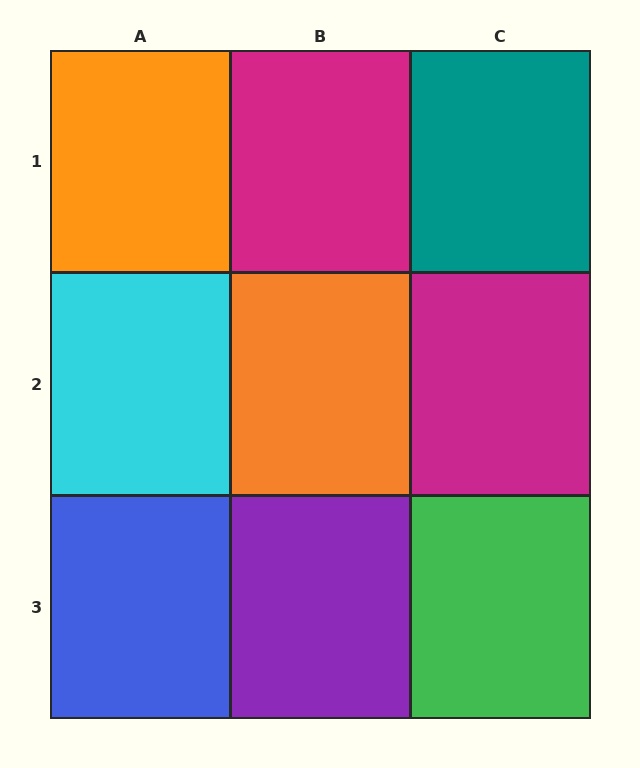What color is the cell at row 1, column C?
Teal.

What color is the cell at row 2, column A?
Cyan.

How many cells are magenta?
2 cells are magenta.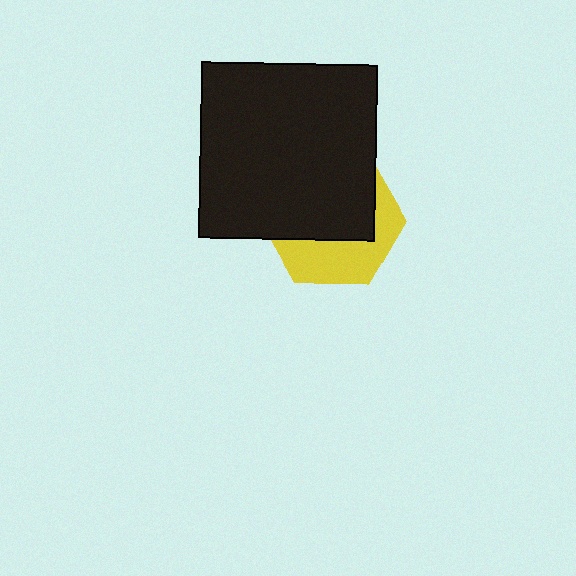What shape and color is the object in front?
The object in front is a black square.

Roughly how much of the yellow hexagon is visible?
A small part of it is visible (roughly 41%).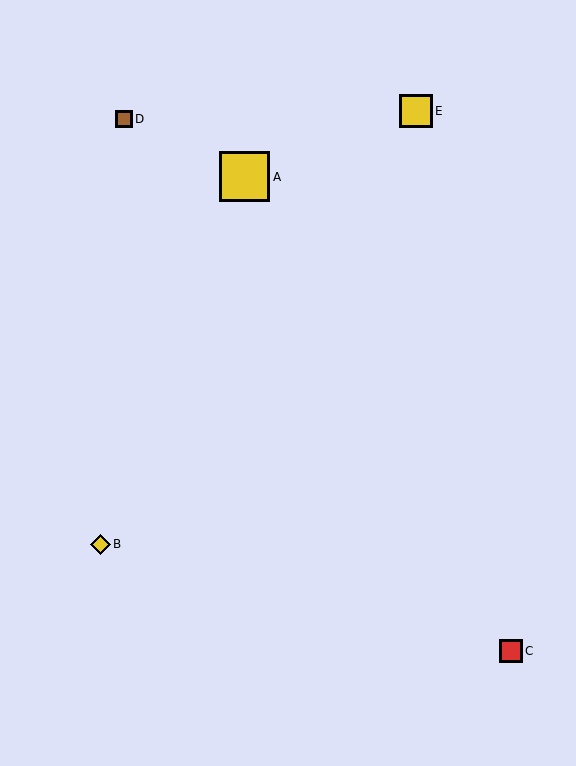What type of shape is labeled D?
Shape D is a brown square.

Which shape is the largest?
The yellow square (labeled A) is the largest.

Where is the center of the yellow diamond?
The center of the yellow diamond is at (100, 544).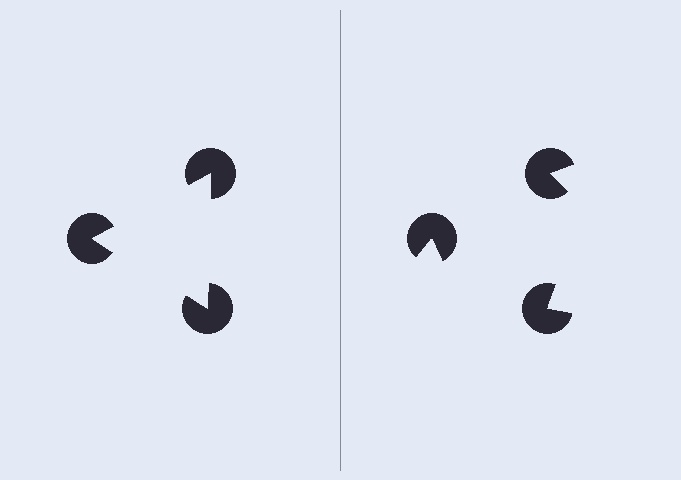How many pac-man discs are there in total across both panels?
6 — 3 on each side.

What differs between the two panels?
The pac-man discs are positioned identically on both sides; only the wedge orientations differ. On the left they align to a triangle; on the right they are misaligned.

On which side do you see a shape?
An illusory triangle appears on the left side. On the right side the wedge cuts are rotated, so no coherent shape forms.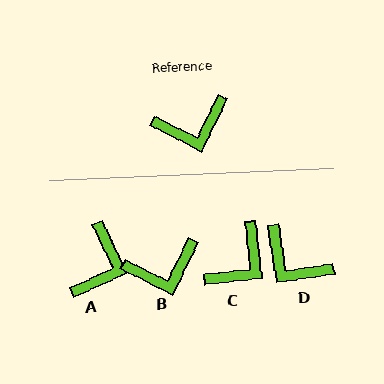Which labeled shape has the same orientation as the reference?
B.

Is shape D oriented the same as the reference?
No, it is off by about 54 degrees.